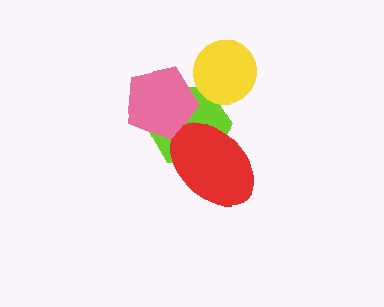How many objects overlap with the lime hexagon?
3 objects overlap with the lime hexagon.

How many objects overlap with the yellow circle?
1 object overlaps with the yellow circle.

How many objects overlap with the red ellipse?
1 object overlaps with the red ellipse.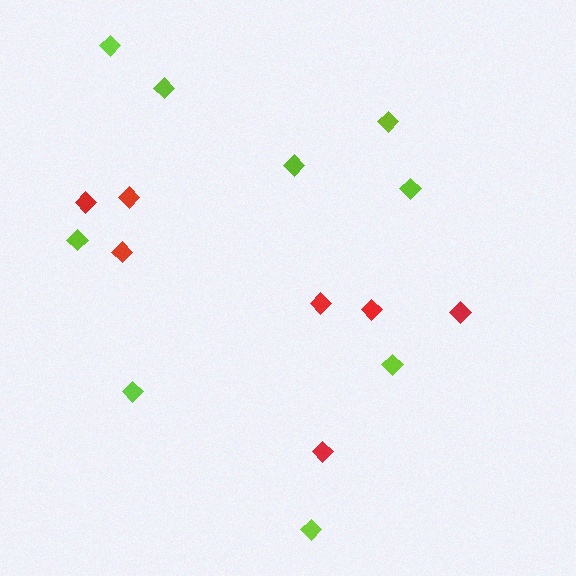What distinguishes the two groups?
There are 2 groups: one group of lime diamonds (9) and one group of red diamonds (7).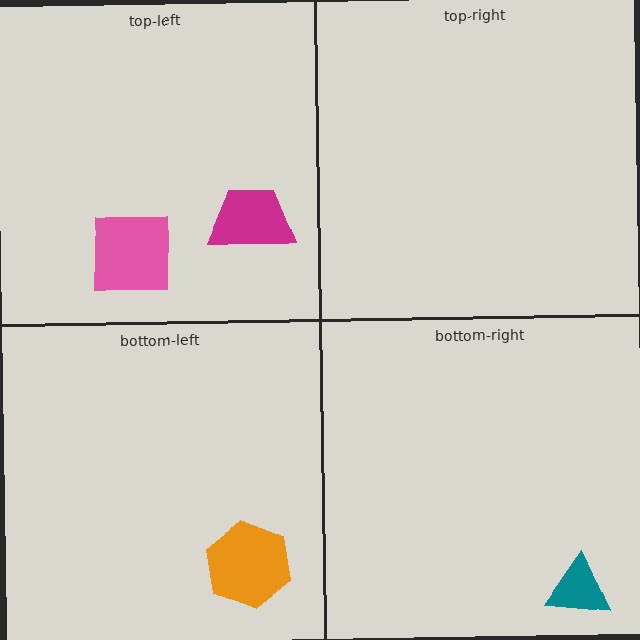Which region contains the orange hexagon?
The bottom-left region.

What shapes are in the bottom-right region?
The teal triangle.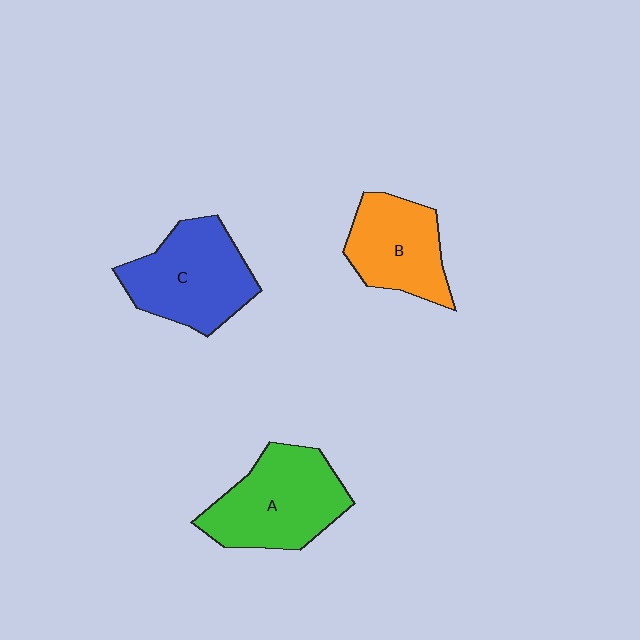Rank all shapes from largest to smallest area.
From largest to smallest: A (green), C (blue), B (orange).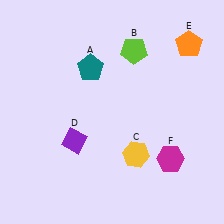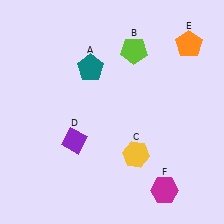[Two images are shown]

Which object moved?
The magenta hexagon (F) moved down.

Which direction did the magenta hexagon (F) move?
The magenta hexagon (F) moved down.